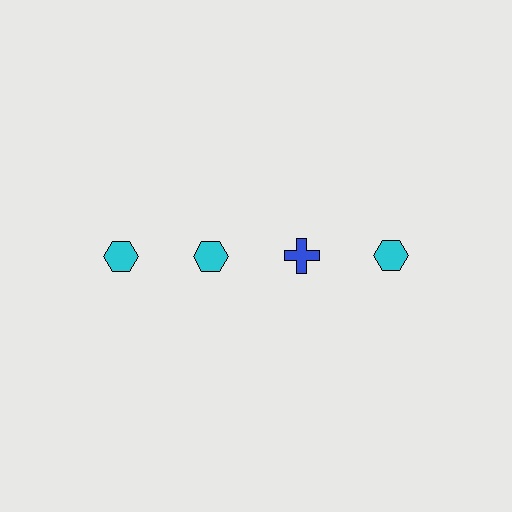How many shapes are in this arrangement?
There are 4 shapes arranged in a grid pattern.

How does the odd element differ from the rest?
It differs in both color (blue instead of cyan) and shape (cross instead of hexagon).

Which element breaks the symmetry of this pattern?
The blue cross in the top row, center column breaks the symmetry. All other shapes are cyan hexagons.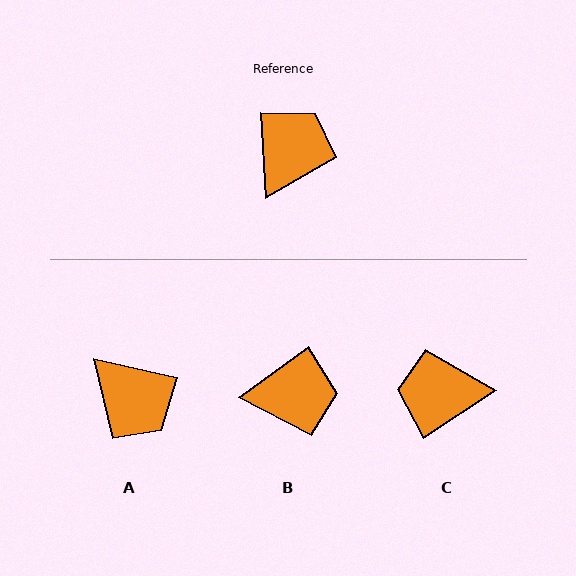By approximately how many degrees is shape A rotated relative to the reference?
Approximately 106 degrees clockwise.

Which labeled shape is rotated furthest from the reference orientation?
C, about 120 degrees away.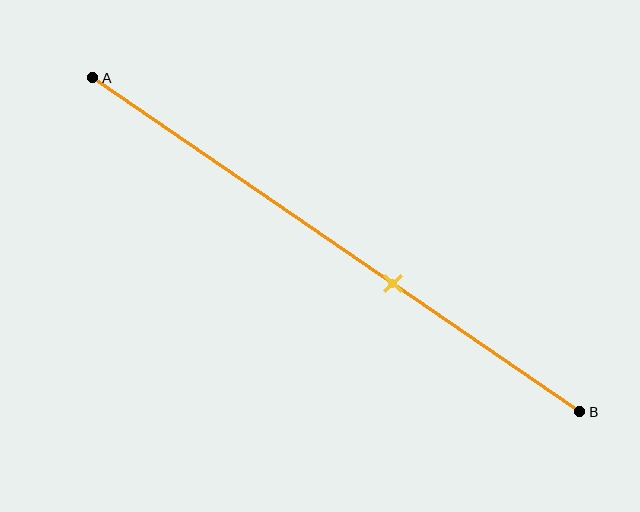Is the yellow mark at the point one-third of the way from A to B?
No, the mark is at about 60% from A, not at the 33% one-third point.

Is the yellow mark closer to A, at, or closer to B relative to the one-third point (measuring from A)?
The yellow mark is closer to point B than the one-third point of segment AB.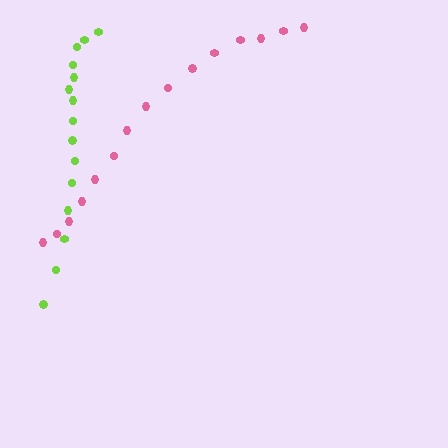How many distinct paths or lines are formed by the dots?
There are 2 distinct paths.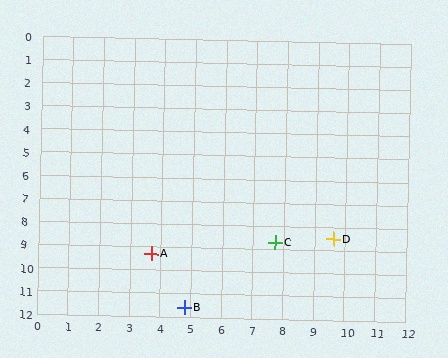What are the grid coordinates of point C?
Point C is at approximately (7.7, 8.7).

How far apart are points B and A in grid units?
Points B and A are about 2.5 grid units apart.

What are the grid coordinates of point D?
Point D is at approximately (9.6, 8.5).